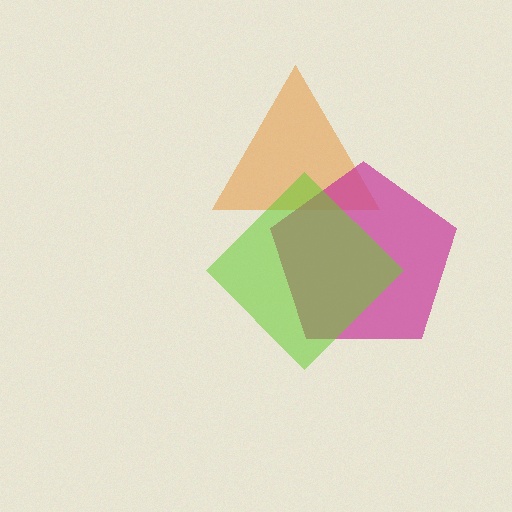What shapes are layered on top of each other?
The layered shapes are: an orange triangle, a magenta pentagon, a lime diamond.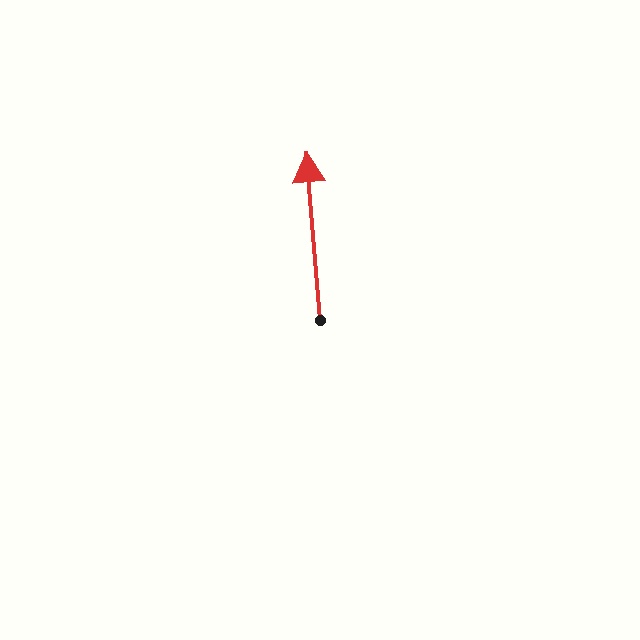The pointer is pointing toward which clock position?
Roughly 12 o'clock.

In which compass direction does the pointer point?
North.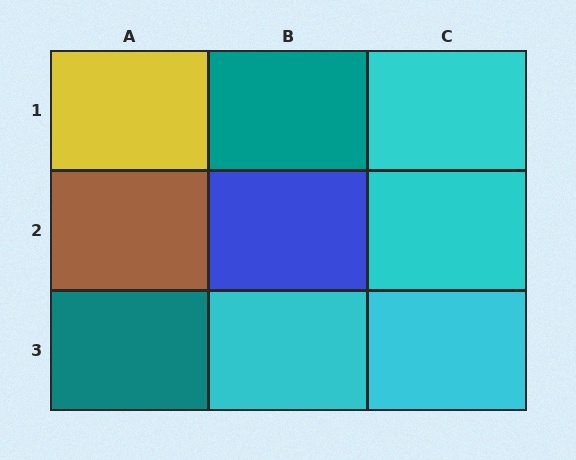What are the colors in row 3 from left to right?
Teal, cyan, cyan.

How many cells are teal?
2 cells are teal.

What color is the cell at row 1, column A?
Yellow.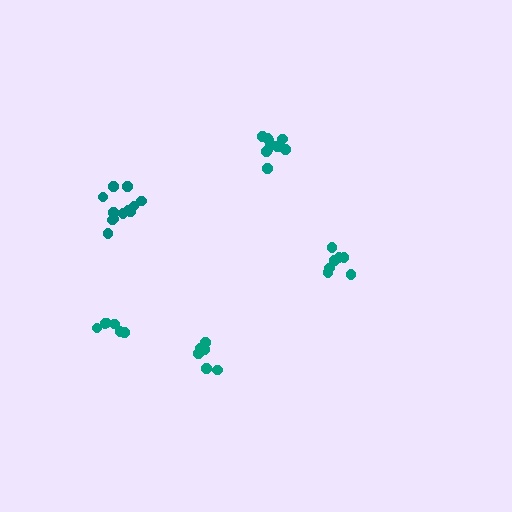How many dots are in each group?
Group 1: 6 dots, Group 2: 7 dots, Group 3: 12 dots, Group 4: 6 dots, Group 5: 10 dots (41 total).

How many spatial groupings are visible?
There are 5 spatial groupings.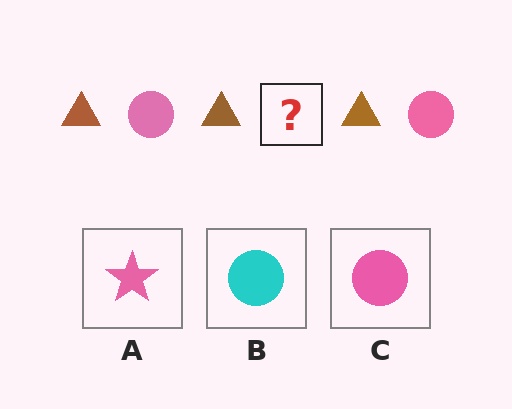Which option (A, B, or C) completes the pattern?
C.